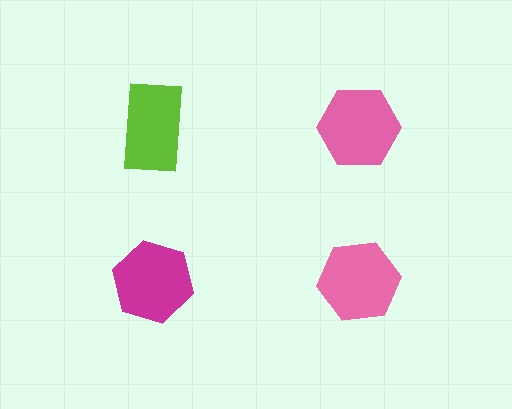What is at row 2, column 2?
A pink hexagon.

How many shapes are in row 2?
2 shapes.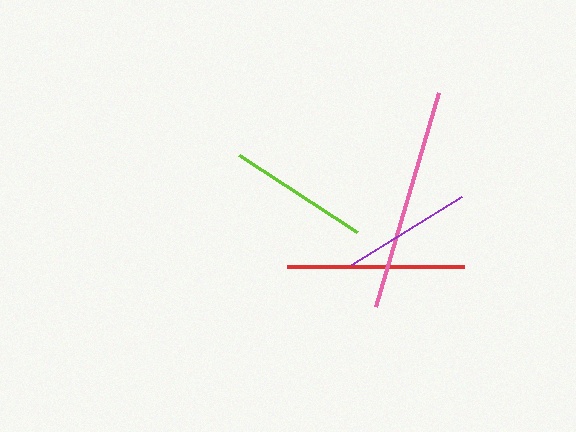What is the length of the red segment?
The red segment is approximately 176 pixels long.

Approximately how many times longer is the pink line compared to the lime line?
The pink line is approximately 1.6 times the length of the lime line.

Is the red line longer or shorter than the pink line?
The pink line is longer than the red line.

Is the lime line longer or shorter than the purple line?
The lime line is longer than the purple line.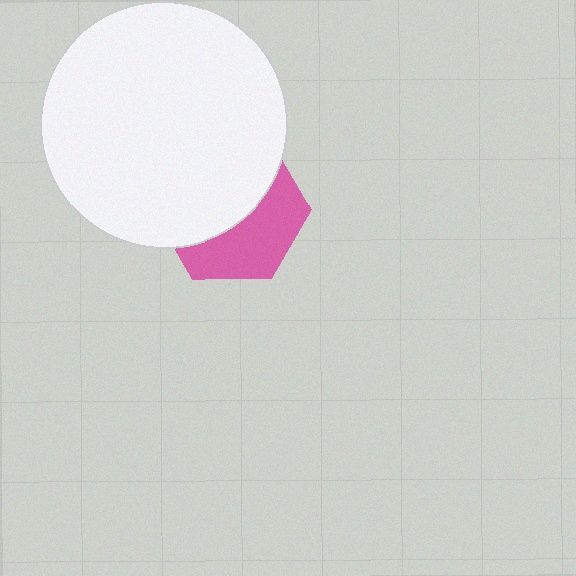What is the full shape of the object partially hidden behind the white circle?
The partially hidden object is a pink hexagon.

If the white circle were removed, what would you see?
You would see the complete pink hexagon.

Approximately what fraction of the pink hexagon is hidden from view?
Roughly 57% of the pink hexagon is hidden behind the white circle.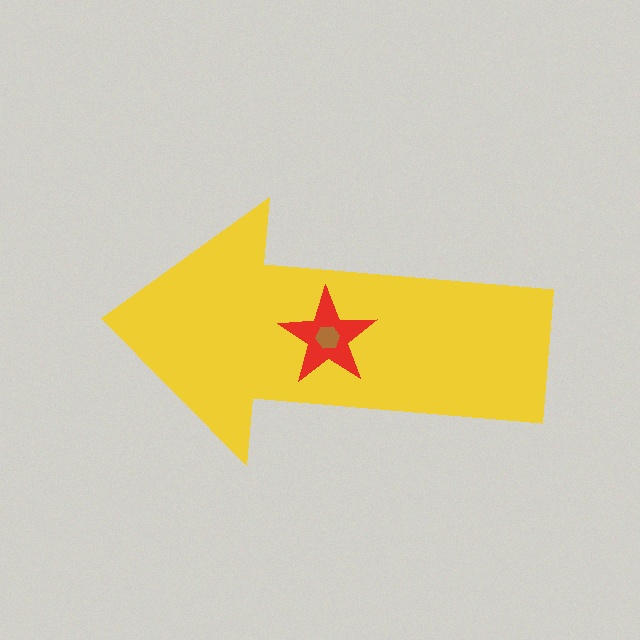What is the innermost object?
The brown hexagon.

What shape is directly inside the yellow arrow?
The red star.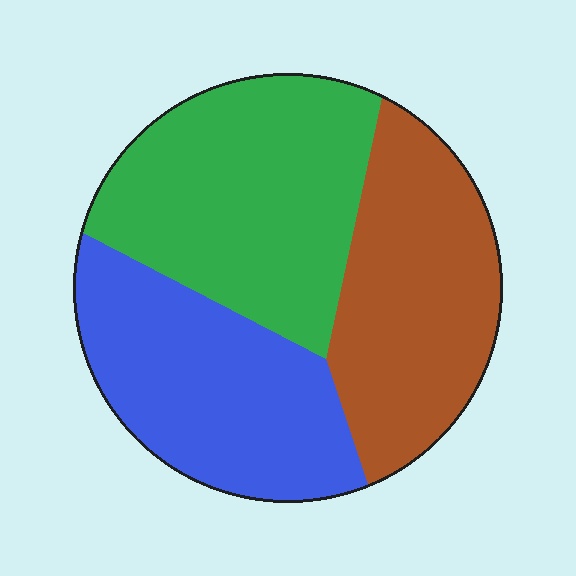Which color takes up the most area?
Green, at roughly 35%.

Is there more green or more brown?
Green.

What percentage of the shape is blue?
Blue covers around 30% of the shape.